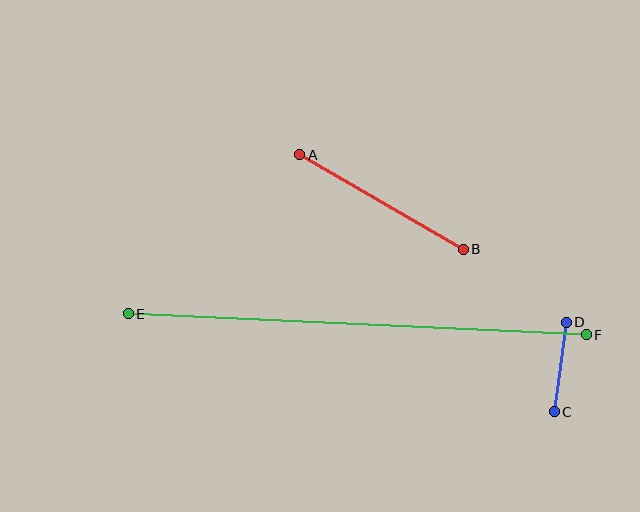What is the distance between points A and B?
The distance is approximately 189 pixels.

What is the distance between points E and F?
The distance is approximately 459 pixels.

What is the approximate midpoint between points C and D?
The midpoint is at approximately (560, 367) pixels.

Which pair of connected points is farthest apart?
Points E and F are farthest apart.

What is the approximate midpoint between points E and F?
The midpoint is at approximately (357, 324) pixels.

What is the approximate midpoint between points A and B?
The midpoint is at approximately (382, 202) pixels.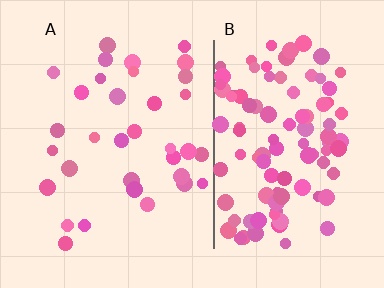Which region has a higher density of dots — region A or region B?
B (the right).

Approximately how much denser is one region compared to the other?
Approximately 3.2× — region B over region A.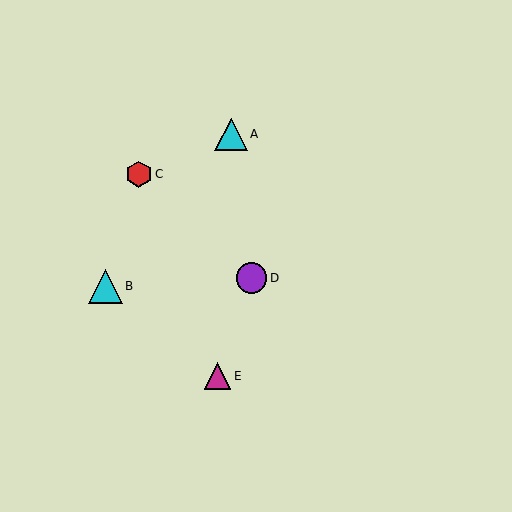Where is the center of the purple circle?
The center of the purple circle is at (252, 278).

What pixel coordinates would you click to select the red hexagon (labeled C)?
Click at (139, 174) to select the red hexagon C.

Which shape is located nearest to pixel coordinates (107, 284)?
The cyan triangle (labeled B) at (105, 286) is nearest to that location.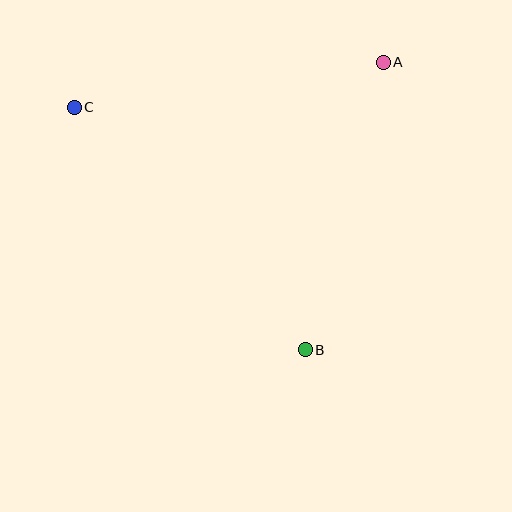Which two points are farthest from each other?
Points B and C are farthest from each other.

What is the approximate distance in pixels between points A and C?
The distance between A and C is approximately 312 pixels.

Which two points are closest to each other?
Points A and B are closest to each other.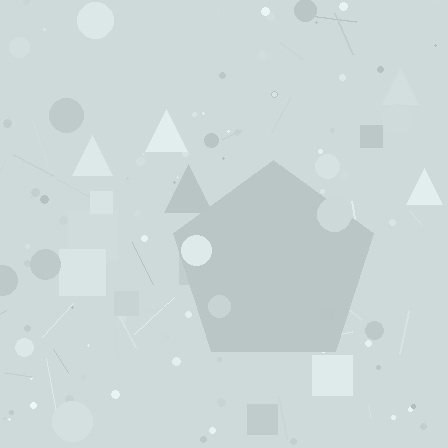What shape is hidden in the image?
A pentagon is hidden in the image.